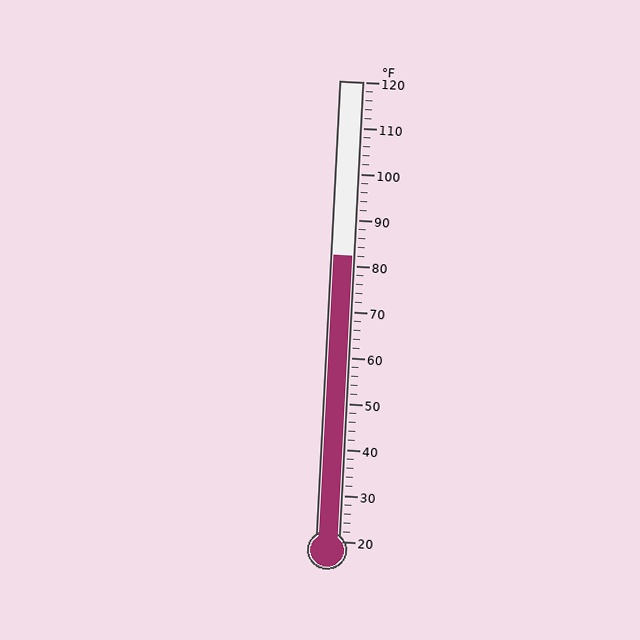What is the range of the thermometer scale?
The thermometer scale ranges from 20°F to 120°F.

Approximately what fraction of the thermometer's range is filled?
The thermometer is filled to approximately 60% of its range.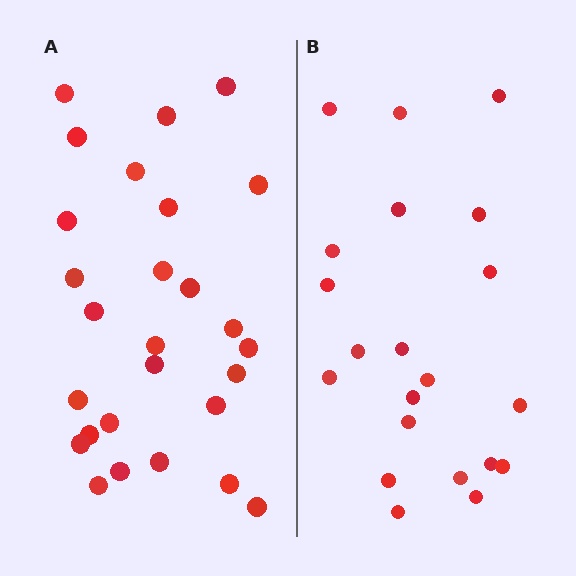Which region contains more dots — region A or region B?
Region A (the left region) has more dots.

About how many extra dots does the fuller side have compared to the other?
Region A has about 6 more dots than region B.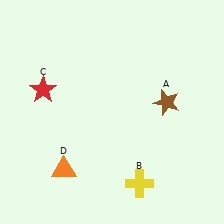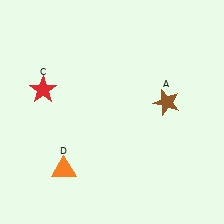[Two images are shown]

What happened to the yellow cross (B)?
The yellow cross (B) was removed in Image 2. It was in the bottom-right area of Image 1.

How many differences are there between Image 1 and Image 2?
There is 1 difference between the two images.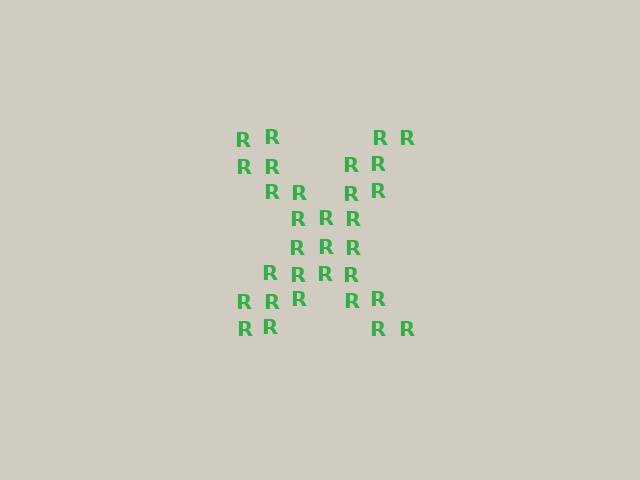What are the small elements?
The small elements are letter R's.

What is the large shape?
The large shape is the letter X.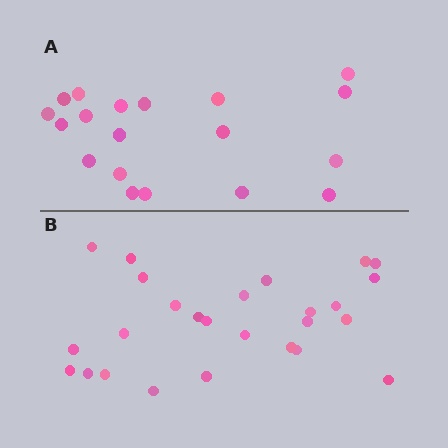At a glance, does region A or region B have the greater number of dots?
Region B (the bottom region) has more dots.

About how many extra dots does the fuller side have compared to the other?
Region B has roughly 8 or so more dots than region A.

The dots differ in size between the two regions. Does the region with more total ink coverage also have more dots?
No. Region A has more total ink coverage because its dots are larger, but region B actually contains more individual dots. Total area can be misleading — the number of items is what matters here.